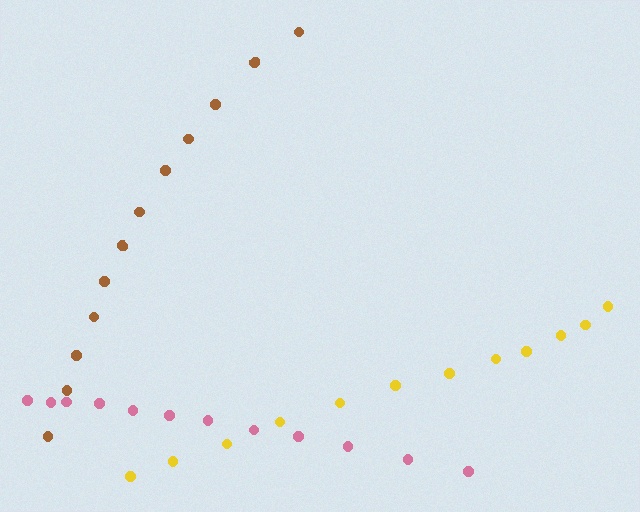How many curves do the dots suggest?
There are 3 distinct paths.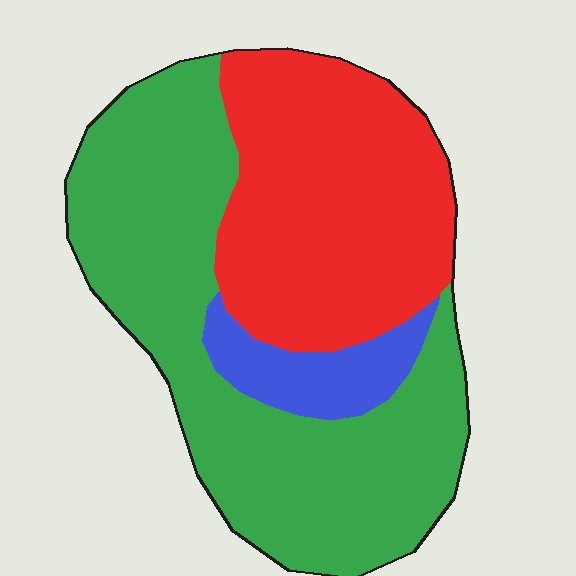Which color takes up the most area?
Green, at roughly 55%.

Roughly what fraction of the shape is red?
Red covers 38% of the shape.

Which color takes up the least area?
Blue, at roughly 10%.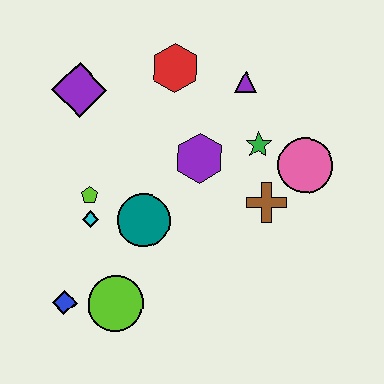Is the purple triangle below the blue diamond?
No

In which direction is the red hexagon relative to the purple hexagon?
The red hexagon is above the purple hexagon.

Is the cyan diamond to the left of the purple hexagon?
Yes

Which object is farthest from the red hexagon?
The blue diamond is farthest from the red hexagon.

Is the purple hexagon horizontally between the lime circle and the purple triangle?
Yes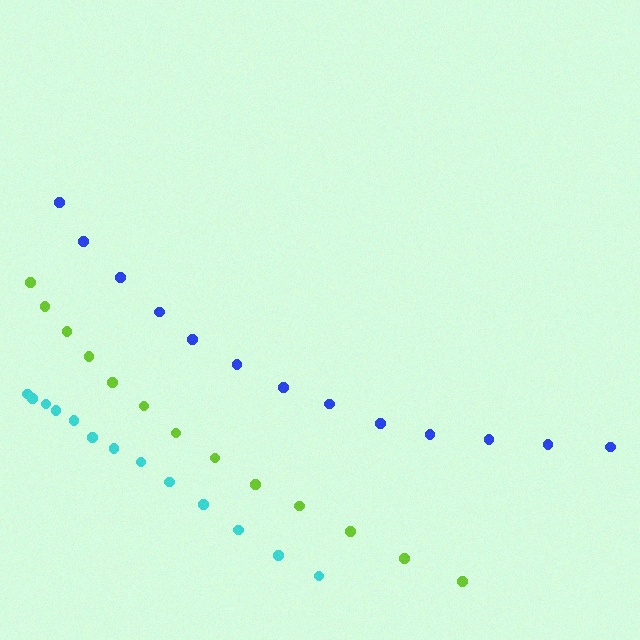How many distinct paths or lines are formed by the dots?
There are 3 distinct paths.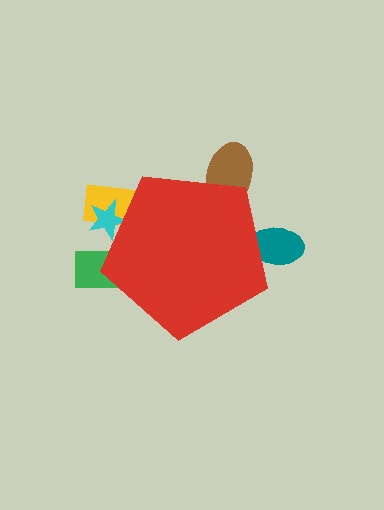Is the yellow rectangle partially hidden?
Yes, the yellow rectangle is partially hidden behind the red pentagon.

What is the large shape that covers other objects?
A red pentagon.